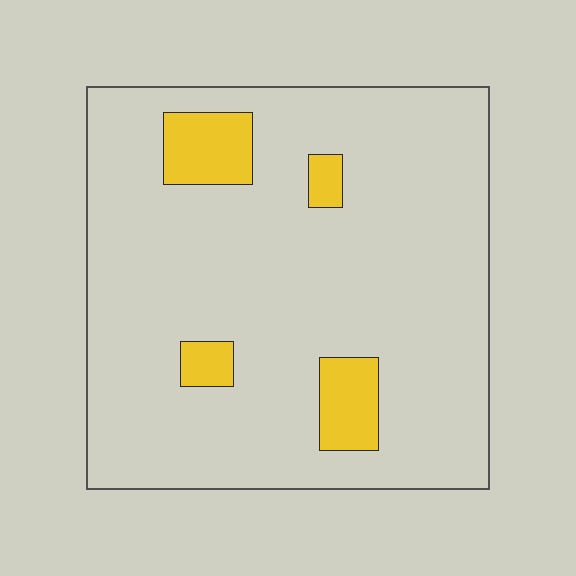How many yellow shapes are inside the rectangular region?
4.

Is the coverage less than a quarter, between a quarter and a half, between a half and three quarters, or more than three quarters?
Less than a quarter.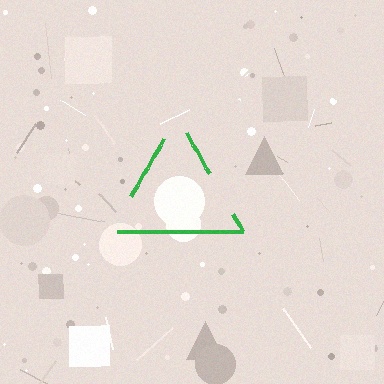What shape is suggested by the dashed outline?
The dashed outline suggests a triangle.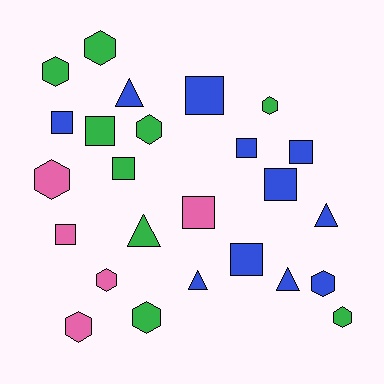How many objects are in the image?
There are 25 objects.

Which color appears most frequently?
Blue, with 11 objects.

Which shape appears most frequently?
Hexagon, with 10 objects.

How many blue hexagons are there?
There is 1 blue hexagon.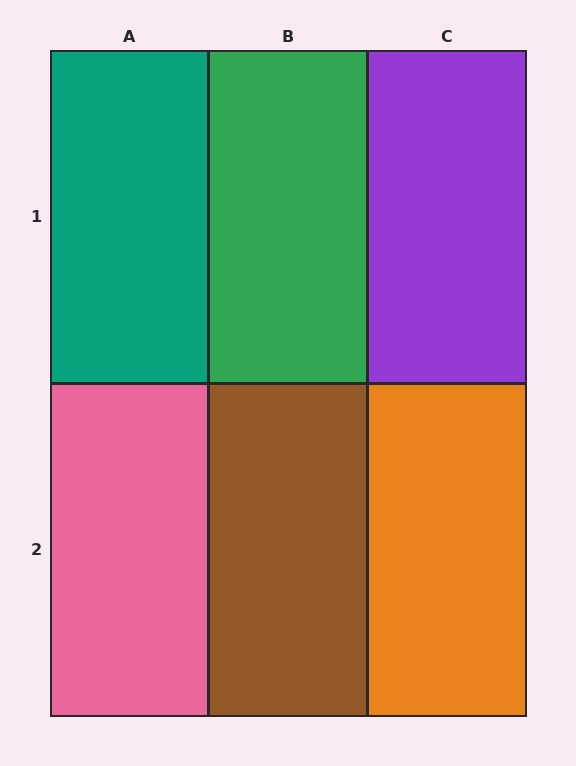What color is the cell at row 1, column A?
Teal.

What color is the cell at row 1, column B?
Green.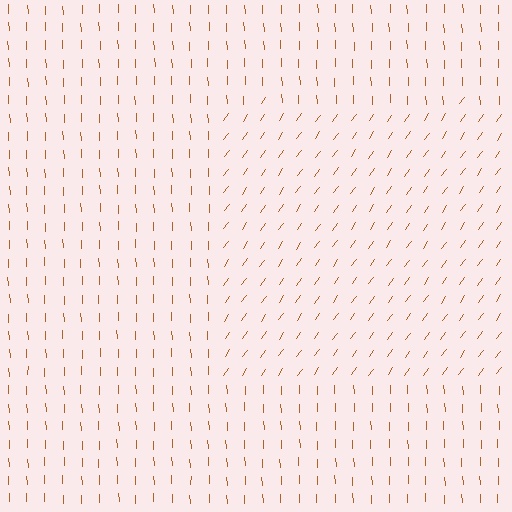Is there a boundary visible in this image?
Yes, there is a texture boundary formed by a change in line orientation.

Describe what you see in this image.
The image is filled with small brown line segments. A rectangle region in the image has lines oriented differently from the surrounding lines, creating a visible texture boundary.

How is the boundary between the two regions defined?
The boundary is defined purely by a change in line orientation (approximately 38 degrees difference). All lines are the same color and thickness.